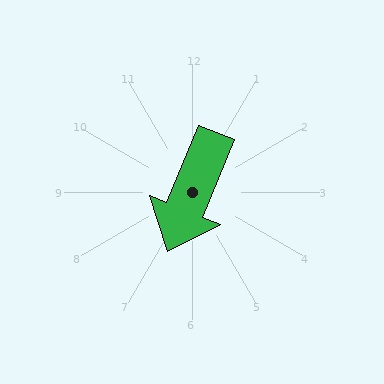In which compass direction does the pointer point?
South.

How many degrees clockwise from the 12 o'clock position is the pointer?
Approximately 202 degrees.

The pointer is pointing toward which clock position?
Roughly 7 o'clock.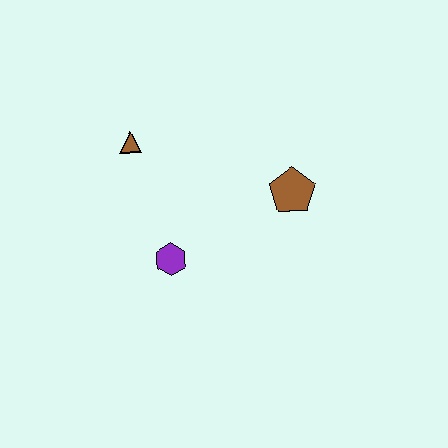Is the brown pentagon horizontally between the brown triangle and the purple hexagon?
No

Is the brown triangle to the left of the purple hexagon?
Yes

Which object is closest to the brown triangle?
The purple hexagon is closest to the brown triangle.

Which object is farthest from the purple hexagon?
The brown pentagon is farthest from the purple hexagon.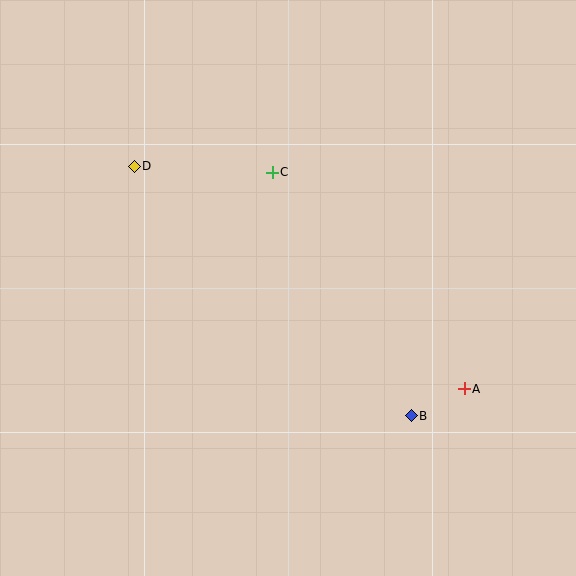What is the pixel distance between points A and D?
The distance between A and D is 398 pixels.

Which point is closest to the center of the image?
Point C at (272, 172) is closest to the center.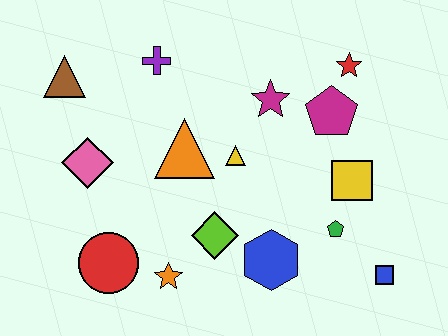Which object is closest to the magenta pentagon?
The red star is closest to the magenta pentagon.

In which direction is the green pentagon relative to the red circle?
The green pentagon is to the right of the red circle.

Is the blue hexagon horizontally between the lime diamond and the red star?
Yes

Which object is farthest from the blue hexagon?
The brown triangle is farthest from the blue hexagon.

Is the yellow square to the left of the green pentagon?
No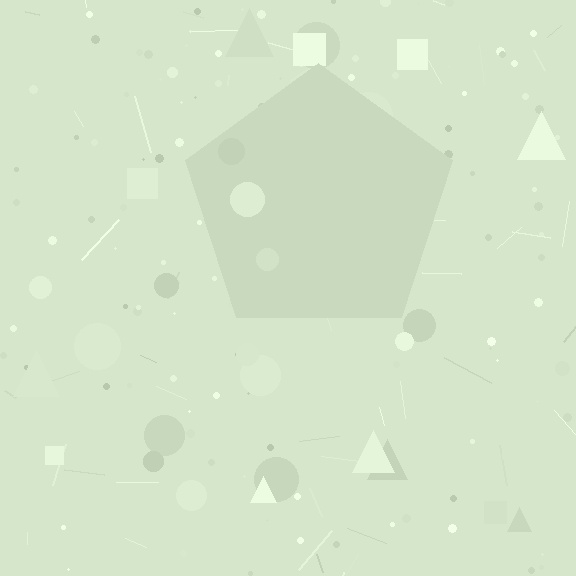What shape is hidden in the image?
A pentagon is hidden in the image.